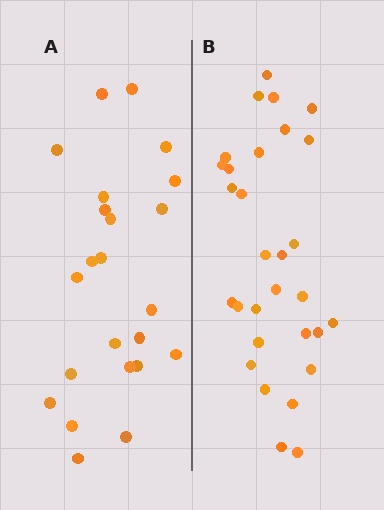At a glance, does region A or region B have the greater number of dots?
Region B (the right region) has more dots.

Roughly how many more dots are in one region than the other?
Region B has roughly 8 or so more dots than region A.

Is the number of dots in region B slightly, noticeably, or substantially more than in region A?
Region B has noticeably more, but not dramatically so. The ratio is roughly 1.3 to 1.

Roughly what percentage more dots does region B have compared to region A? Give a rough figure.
About 30% more.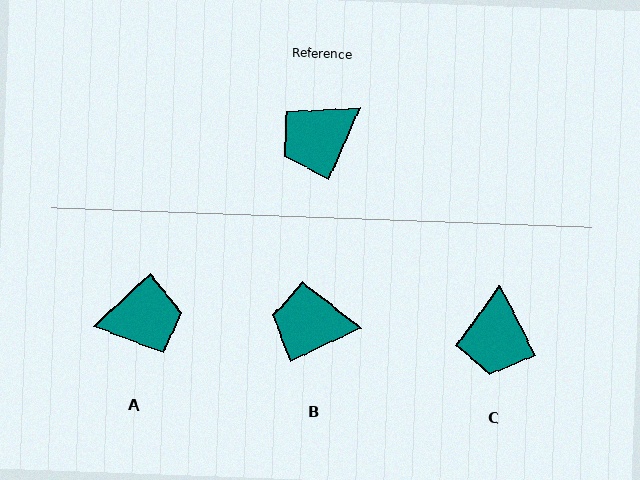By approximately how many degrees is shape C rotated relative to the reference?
Approximately 51 degrees counter-clockwise.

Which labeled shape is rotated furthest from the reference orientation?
A, about 157 degrees away.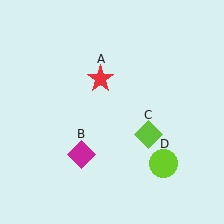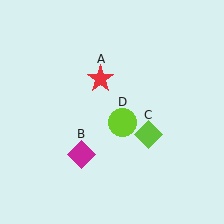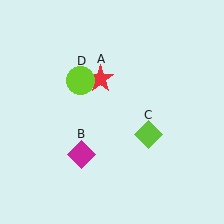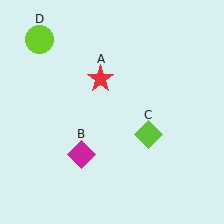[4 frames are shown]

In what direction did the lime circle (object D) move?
The lime circle (object D) moved up and to the left.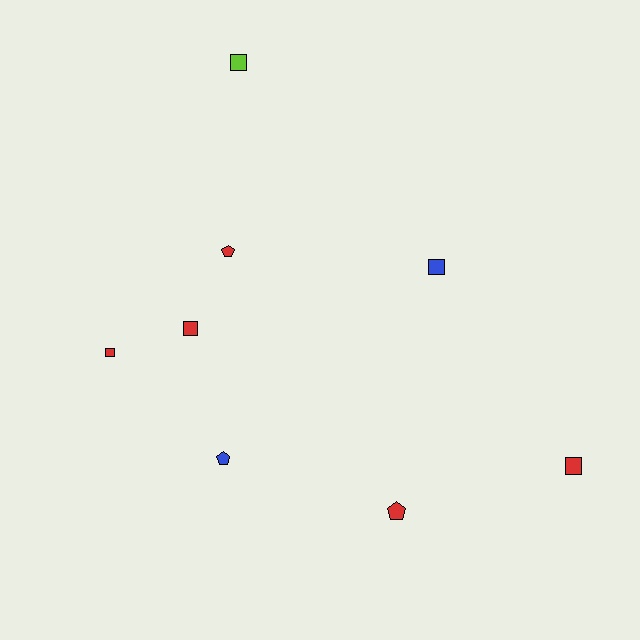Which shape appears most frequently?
Square, with 5 objects.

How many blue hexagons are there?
There are no blue hexagons.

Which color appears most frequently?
Red, with 5 objects.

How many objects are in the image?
There are 8 objects.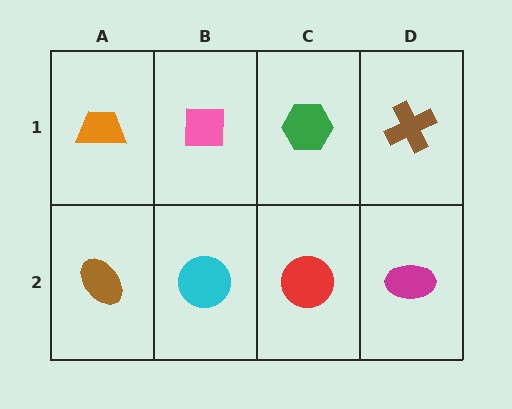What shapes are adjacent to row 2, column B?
A pink square (row 1, column B), a brown ellipse (row 2, column A), a red circle (row 2, column C).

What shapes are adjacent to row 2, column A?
An orange trapezoid (row 1, column A), a cyan circle (row 2, column B).